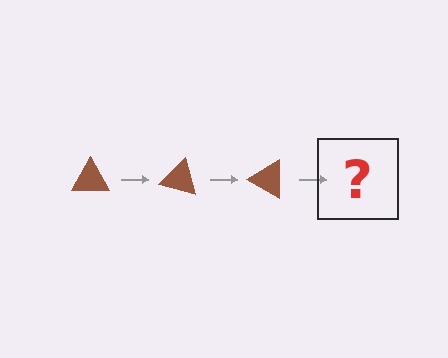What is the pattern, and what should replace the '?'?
The pattern is that the triangle rotates 15 degrees each step. The '?' should be a brown triangle rotated 45 degrees.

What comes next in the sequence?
The next element should be a brown triangle rotated 45 degrees.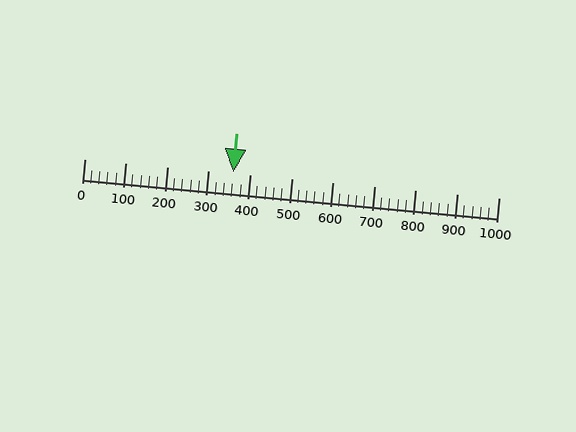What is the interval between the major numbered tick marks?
The major tick marks are spaced 100 units apart.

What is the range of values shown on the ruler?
The ruler shows values from 0 to 1000.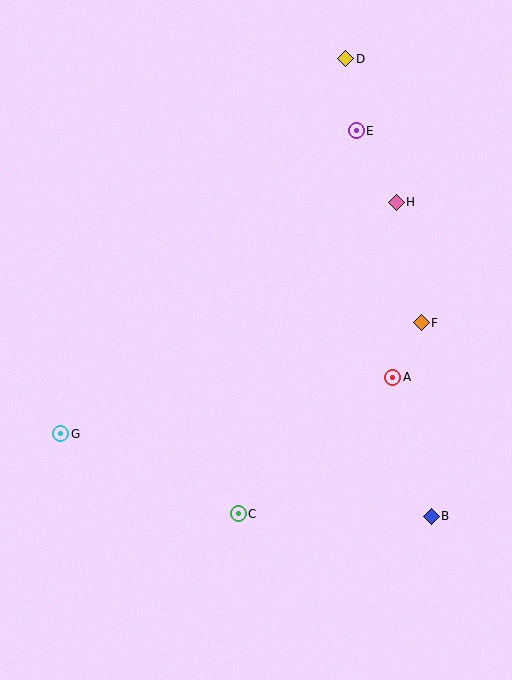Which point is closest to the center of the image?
Point A at (393, 377) is closest to the center.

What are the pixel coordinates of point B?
Point B is at (431, 516).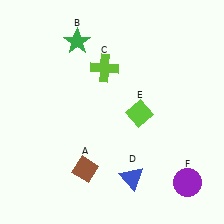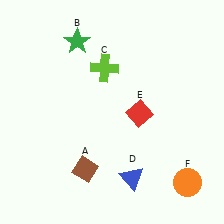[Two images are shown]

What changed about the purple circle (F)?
In Image 1, F is purple. In Image 2, it changed to orange.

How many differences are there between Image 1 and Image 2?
There are 2 differences between the two images.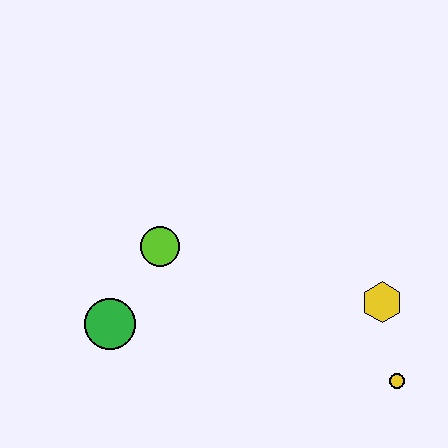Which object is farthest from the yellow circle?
The green circle is farthest from the yellow circle.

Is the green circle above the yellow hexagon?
No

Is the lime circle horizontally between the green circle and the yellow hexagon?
Yes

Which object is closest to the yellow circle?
The yellow hexagon is closest to the yellow circle.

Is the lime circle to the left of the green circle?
No